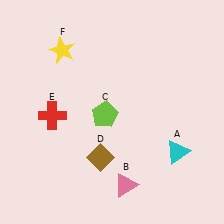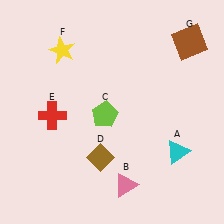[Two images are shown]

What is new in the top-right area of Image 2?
A brown square (G) was added in the top-right area of Image 2.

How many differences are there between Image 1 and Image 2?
There is 1 difference between the two images.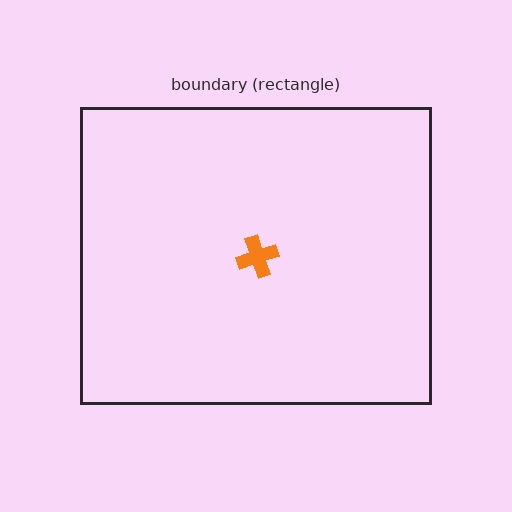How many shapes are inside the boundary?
1 inside, 0 outside.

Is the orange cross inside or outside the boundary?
Inside.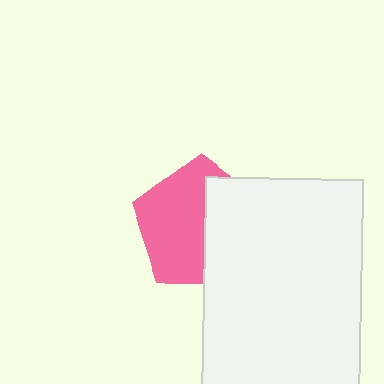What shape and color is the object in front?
The object in front is a white rectangle.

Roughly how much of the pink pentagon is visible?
About half of it is visible (roughly 57%).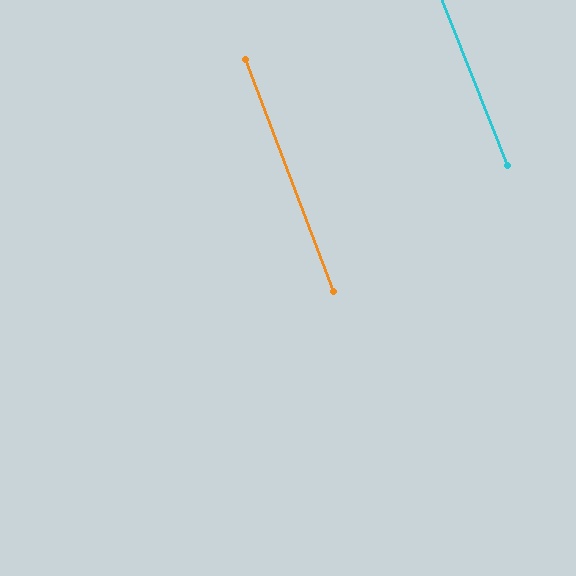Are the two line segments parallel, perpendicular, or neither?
Parallel — their directions differ by only 0.4°.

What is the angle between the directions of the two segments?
Approximately 0 degrees.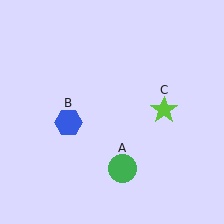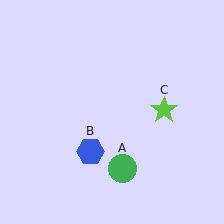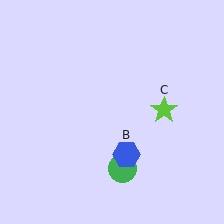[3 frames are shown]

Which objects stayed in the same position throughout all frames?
Green circle (object A) and lime star (object C) remained stationary.